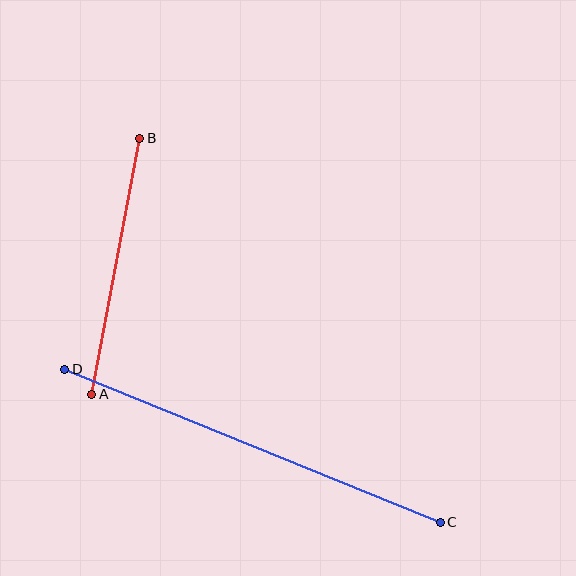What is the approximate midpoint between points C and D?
The midpoint is at approximately (253, 446) pixels.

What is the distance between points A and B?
The distance is approximately 260 pixels.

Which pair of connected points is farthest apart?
Points C and D are farthest apart.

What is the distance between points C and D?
The distance is approximately 405 pixels.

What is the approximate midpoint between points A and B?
The midpoint is at approximately (116, 266) pixels.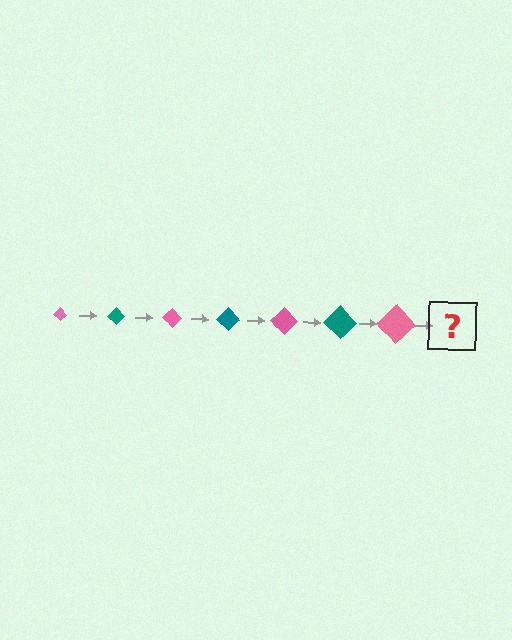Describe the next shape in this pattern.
It should be a teal diamond, larger than the previous one.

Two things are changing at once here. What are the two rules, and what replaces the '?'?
The two rules are that the diamond grows larger each step and the color cycles through pink and teal. The '?' should be a teal diamond, larger than the previous one.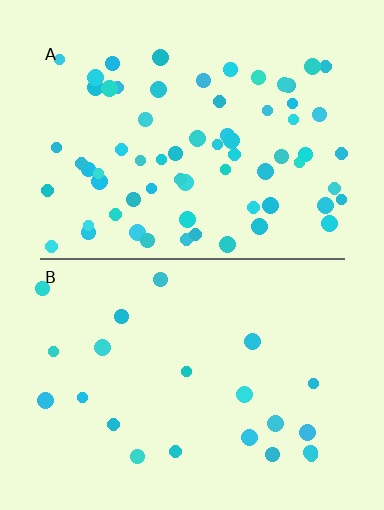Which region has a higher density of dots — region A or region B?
A (the top).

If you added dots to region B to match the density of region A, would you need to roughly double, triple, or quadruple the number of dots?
Approximately triple.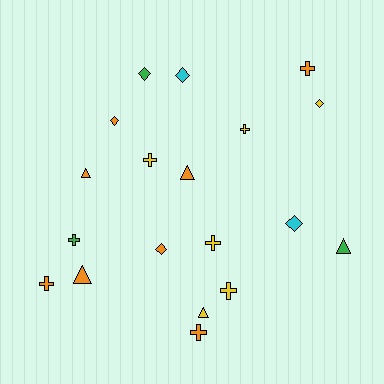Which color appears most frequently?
Orange, with 8 objects.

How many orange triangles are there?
There are 3 orange triangles.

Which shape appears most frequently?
Cross, with 8 objects.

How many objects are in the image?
There are 19 objects.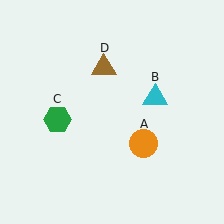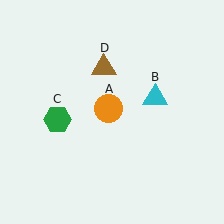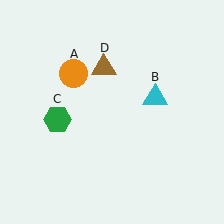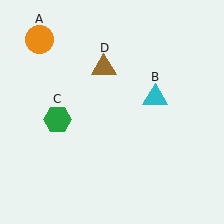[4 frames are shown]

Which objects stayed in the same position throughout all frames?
Cyan triangle (object B) and green hexagon (object C) and brown triangle (object D) remained stationary.